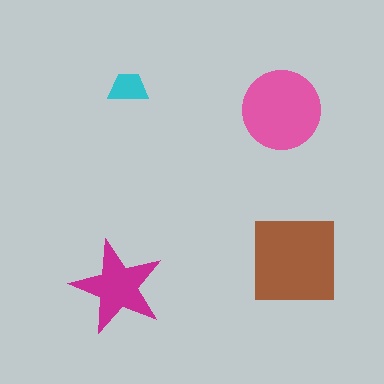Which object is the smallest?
The cyan trapezoid.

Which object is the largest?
The brown square.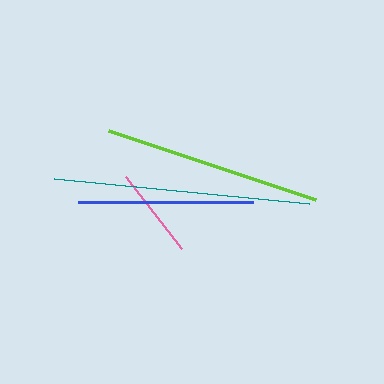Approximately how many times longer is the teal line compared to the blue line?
The teal line is approximately 1.5 times the length of the blue line.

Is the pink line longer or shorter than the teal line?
The teal line is longer than the pink line.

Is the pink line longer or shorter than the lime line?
The lime line is longer than the pink line.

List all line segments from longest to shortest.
From longest to shortest: teal, lime, blue, pink.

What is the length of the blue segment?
The blue segment is approximately 175 pixels long.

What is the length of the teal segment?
The teal segment is approximately 257 pixels long.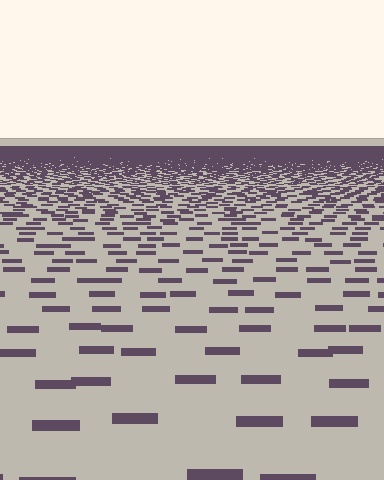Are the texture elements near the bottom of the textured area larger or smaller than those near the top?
Larger. Near the bottom, elements are closer to the viewer and appear at a bigger on-screen size.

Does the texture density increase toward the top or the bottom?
Density increases toward the top.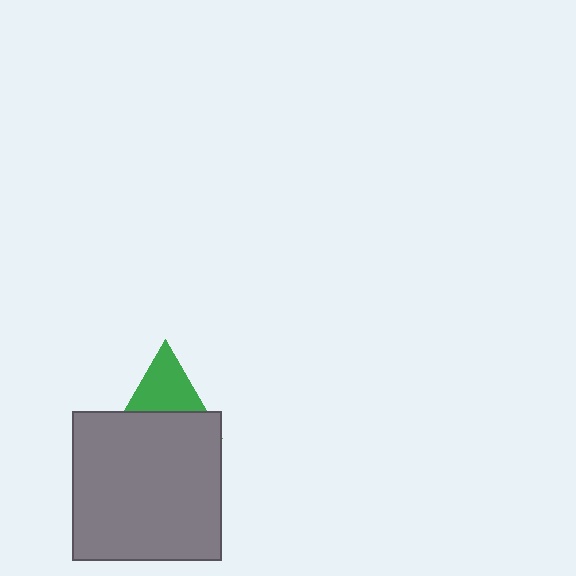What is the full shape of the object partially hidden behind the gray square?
The partially hidden object is a green triangle.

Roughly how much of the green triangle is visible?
About half of it is visible (roughly 52%).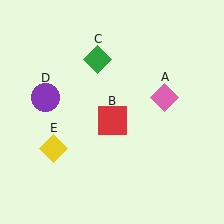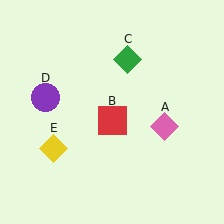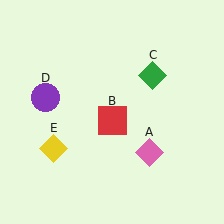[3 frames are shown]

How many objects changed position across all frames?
2 objects changed position: pink diamond (object A), green diamond (object C).